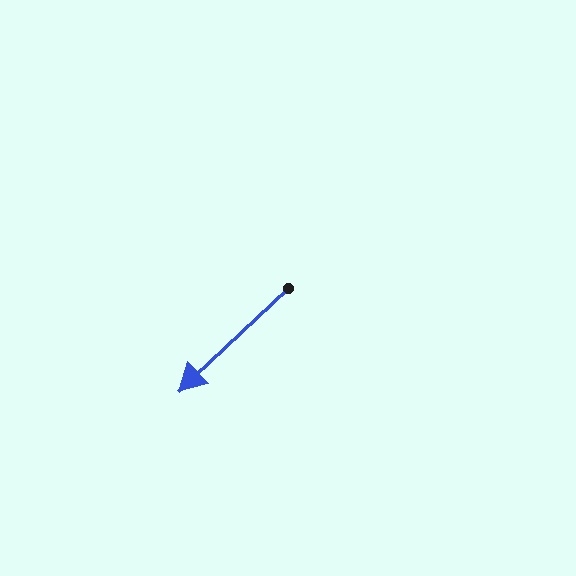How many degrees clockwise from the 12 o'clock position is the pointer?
Approximately 227 degrees.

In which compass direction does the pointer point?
Southwest.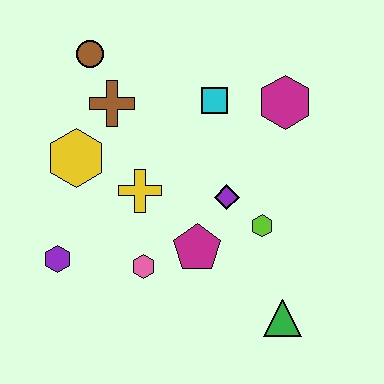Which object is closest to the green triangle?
The lime hexagon is closest to the green triangle.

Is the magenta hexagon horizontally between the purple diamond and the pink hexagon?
No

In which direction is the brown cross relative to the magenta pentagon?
The brown cross is above the magenta pentagon.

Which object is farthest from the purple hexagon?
The magenta hexagon is farthest from the purple hexagon.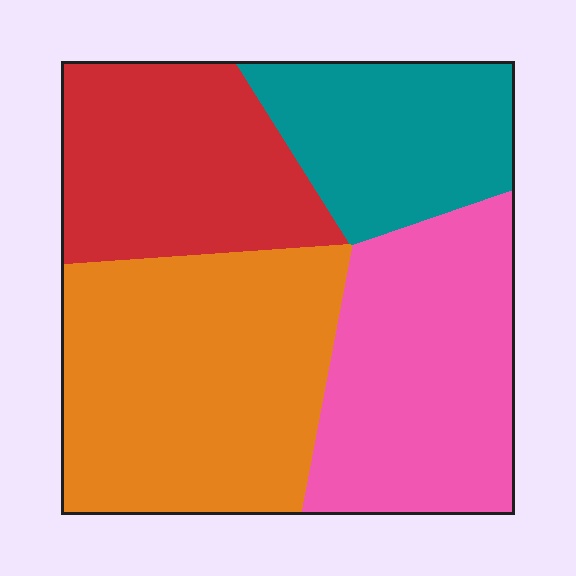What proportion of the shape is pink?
Pink covers about 25% of the shape.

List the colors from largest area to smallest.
From largest to smallest: orange, pink, red, teal.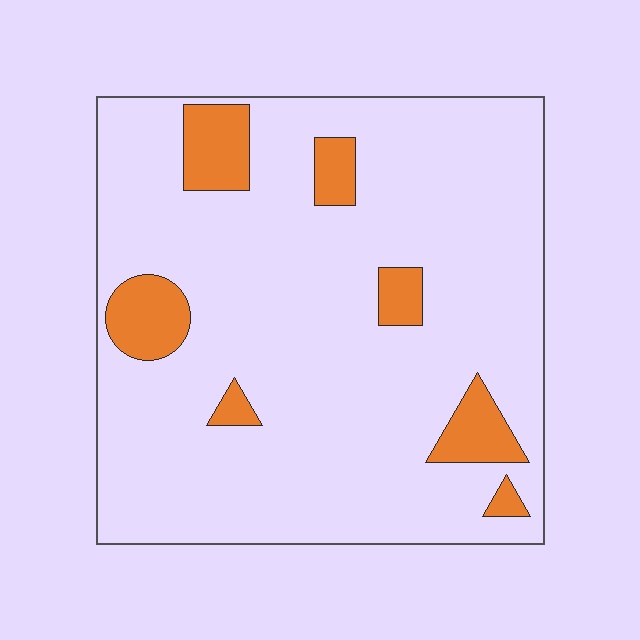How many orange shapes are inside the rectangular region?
7.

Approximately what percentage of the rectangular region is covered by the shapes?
Approximately 10%.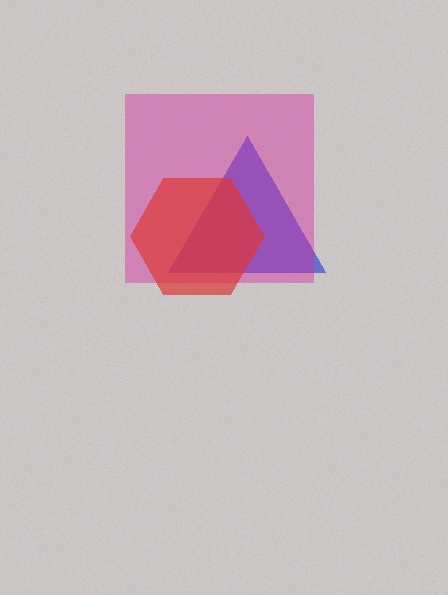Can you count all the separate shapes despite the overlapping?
Yes, there are 3 separate shapes.